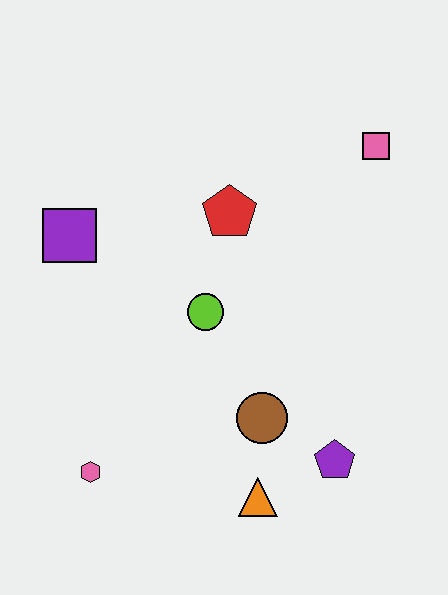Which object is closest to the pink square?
The red pentagon is closest to the pink square.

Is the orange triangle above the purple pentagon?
No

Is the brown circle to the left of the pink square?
Yes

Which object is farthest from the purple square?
The purple pentagon is farthest from the purple square.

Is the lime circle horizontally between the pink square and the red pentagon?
No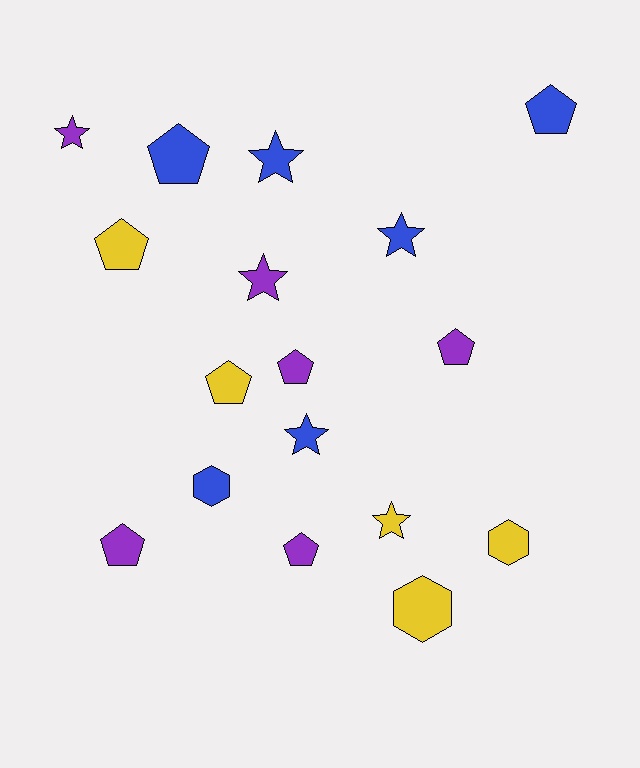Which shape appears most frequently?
Pentagon, with 8 objects.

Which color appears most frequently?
Blue, with 6 objects.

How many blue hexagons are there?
There is 1 blue hexagon.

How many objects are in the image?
There are 17 objects.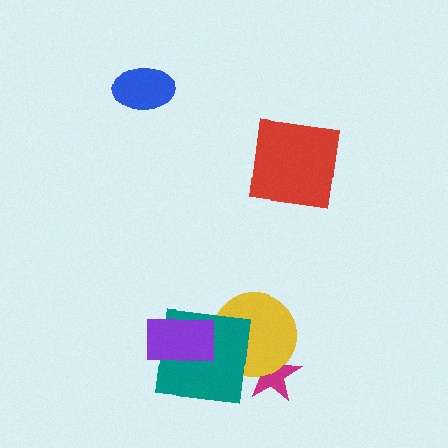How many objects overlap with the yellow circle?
2 objects overlap with the yellow circle.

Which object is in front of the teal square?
The purple rectangle is in front of the teal square.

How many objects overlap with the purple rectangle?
1 object overlaps with the purple rectangle.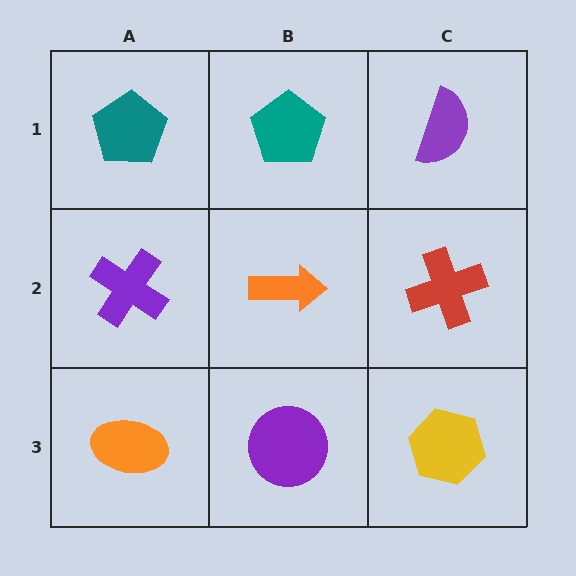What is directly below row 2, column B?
A purple circle.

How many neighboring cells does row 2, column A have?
3.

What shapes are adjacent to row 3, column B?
An orange arrow (row 2, column B), an orange ellipse (row 3, column A), a yellow hexagon (row 3, column C).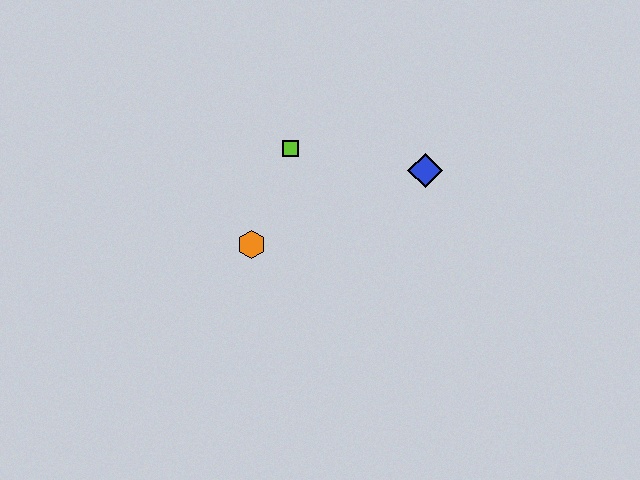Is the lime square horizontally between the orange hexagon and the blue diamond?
Yes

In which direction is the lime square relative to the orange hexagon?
The lime square is above the orange hexagon.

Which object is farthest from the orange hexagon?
The blue diamond is farthest from the orange hexagon.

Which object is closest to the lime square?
The orange hexagon is closest to the lime square.